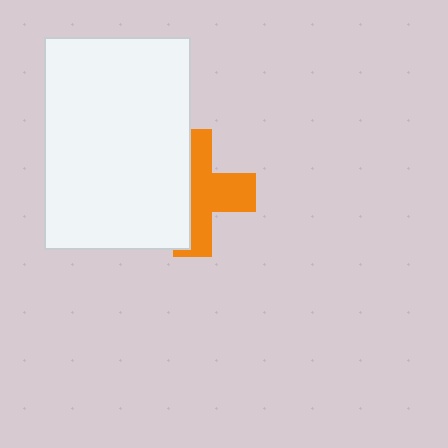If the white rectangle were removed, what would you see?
You would see the complete orange cross.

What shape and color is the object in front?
The object in front is a white rectangle.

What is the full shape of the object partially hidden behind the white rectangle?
The partially hidden object is an orange cross.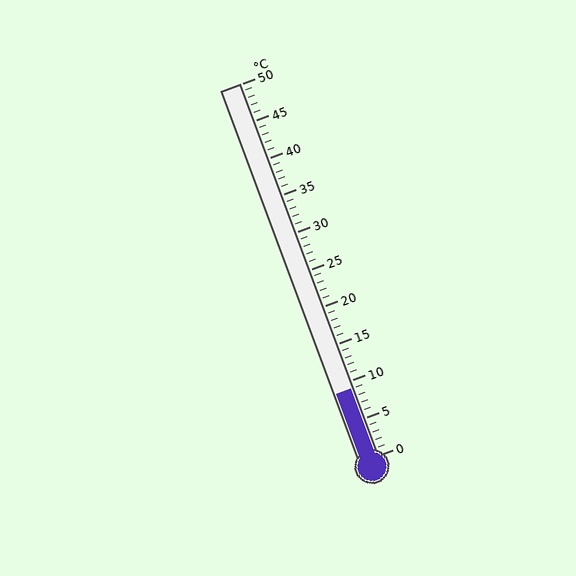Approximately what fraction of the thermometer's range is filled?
The thermometer is filled to approximately 20% of its range.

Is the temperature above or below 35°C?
The temperature is below 35°C.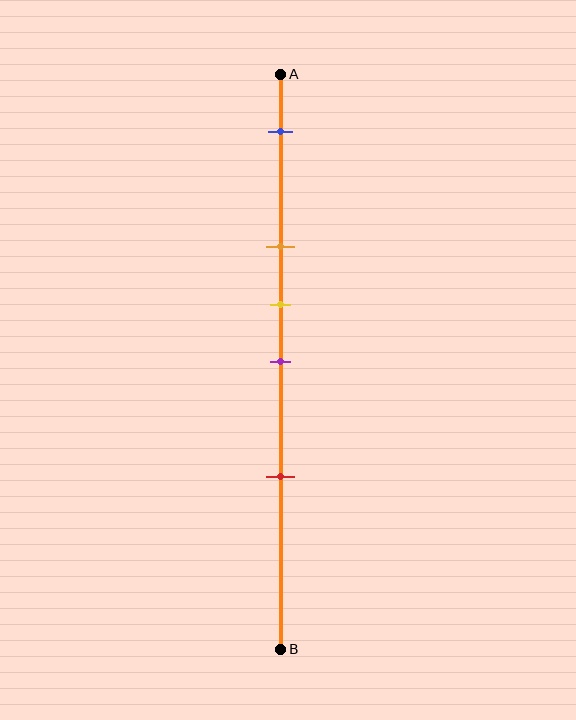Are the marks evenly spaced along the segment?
No, the marks are not evenly spaced.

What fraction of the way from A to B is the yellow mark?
The yellow mark is approximately 40% (0.4) of the way from A to B.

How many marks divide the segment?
There are 5 marks dividing the segment.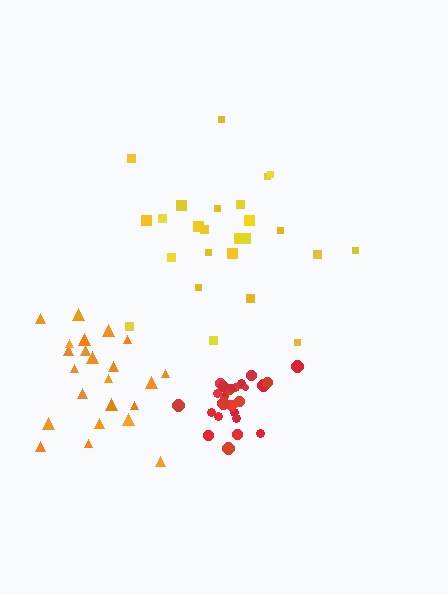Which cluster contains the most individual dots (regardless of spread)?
Red (27).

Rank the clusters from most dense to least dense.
red, orange, yellow.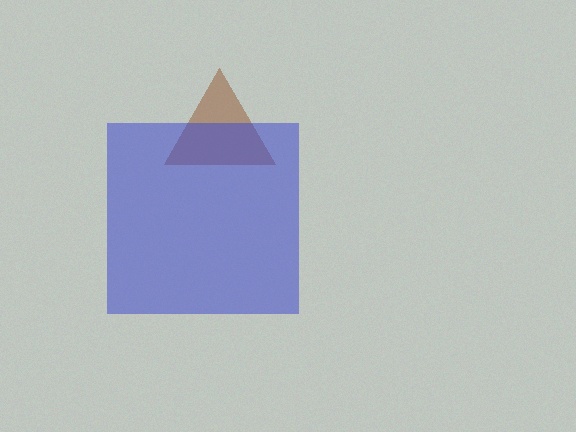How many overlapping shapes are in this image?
There are 2 overlapping shapes in the image.